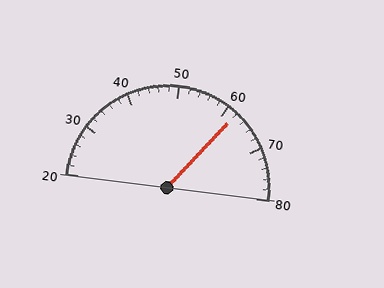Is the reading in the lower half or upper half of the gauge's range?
The reading is in the upper half of the range (20 to 80).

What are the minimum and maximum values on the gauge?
The gauge ranges from 20 to 80.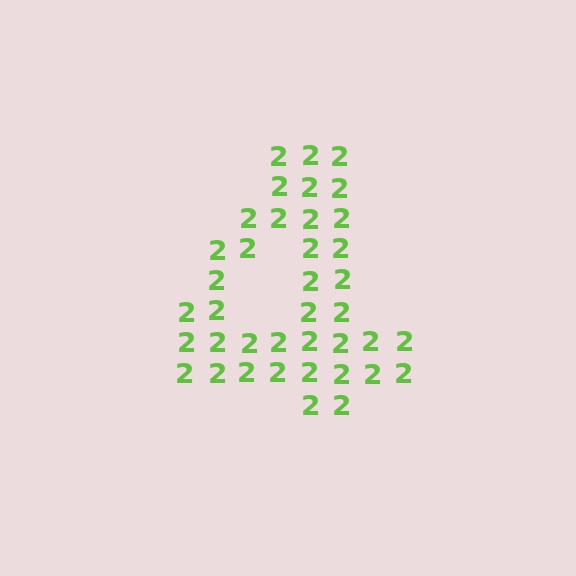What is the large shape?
The large shape is the digit 4.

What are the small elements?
The small elements are digit 2's.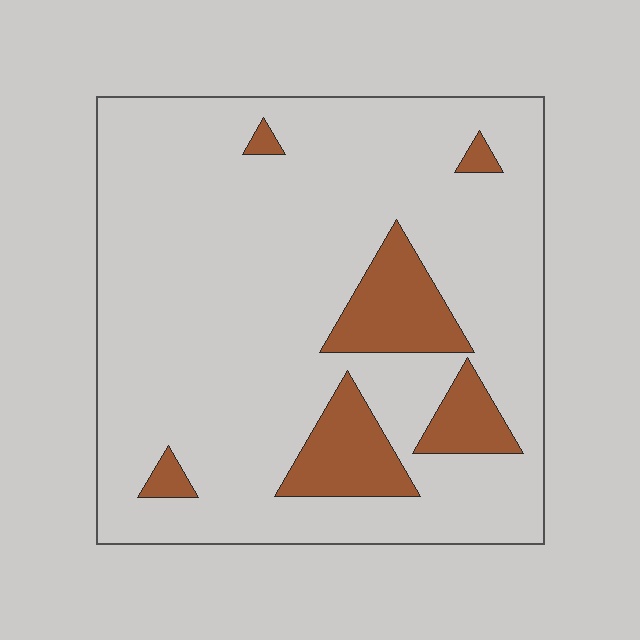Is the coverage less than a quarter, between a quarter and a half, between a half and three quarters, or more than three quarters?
Less than a quarter.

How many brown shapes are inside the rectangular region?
6.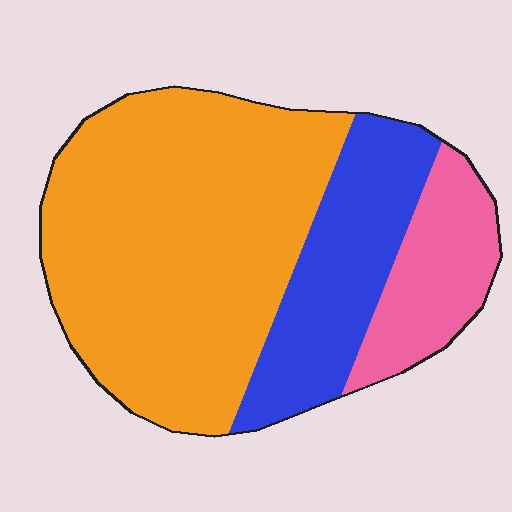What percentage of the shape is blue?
Blue covers 23% of the shape.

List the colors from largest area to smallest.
From largest to smallest: orange, blue, pink.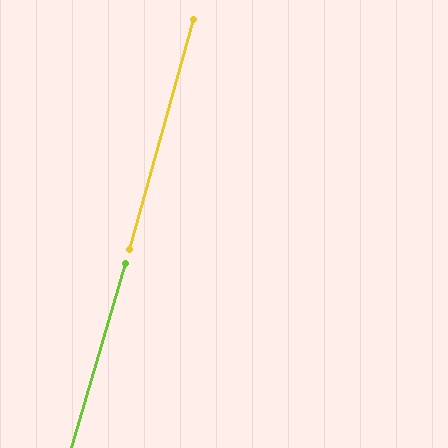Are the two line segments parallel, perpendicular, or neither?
Parallel — their directions differ by only 0.8°.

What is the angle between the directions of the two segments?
Approximately 1 degree.